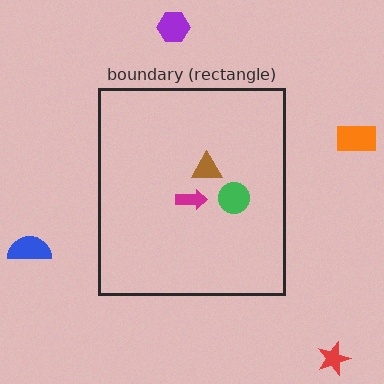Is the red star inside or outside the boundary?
Outside.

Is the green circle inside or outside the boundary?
Inside.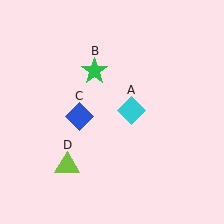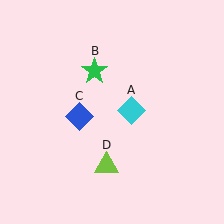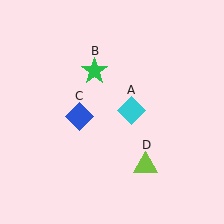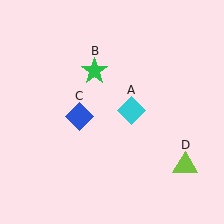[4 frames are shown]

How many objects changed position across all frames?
1 object changed position: lime triangle (object D).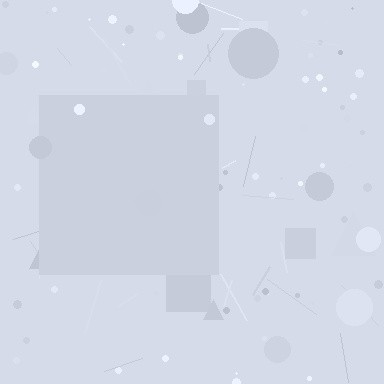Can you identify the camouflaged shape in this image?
The camouflaged shape is a square.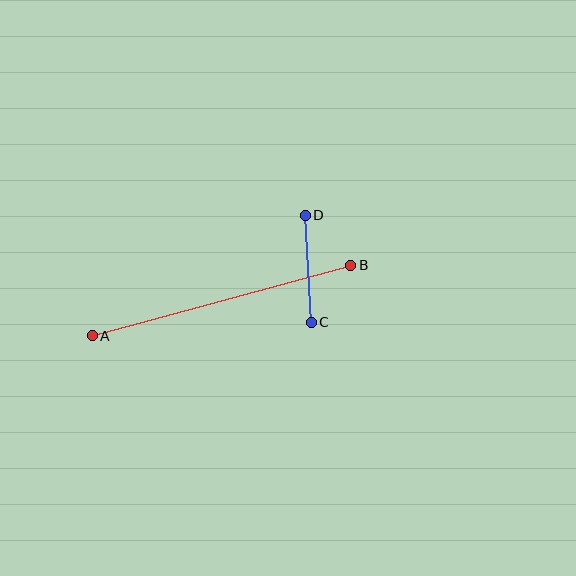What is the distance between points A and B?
The distance is approximately 268 pixels.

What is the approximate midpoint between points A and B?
The midpoint is at approximately (222, 300) pixels.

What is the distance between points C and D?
The distance is approximately 107 pixels.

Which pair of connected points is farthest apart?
Points A and B are farthest apart.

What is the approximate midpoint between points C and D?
The midpoint is at approximately (308, 269) pixels.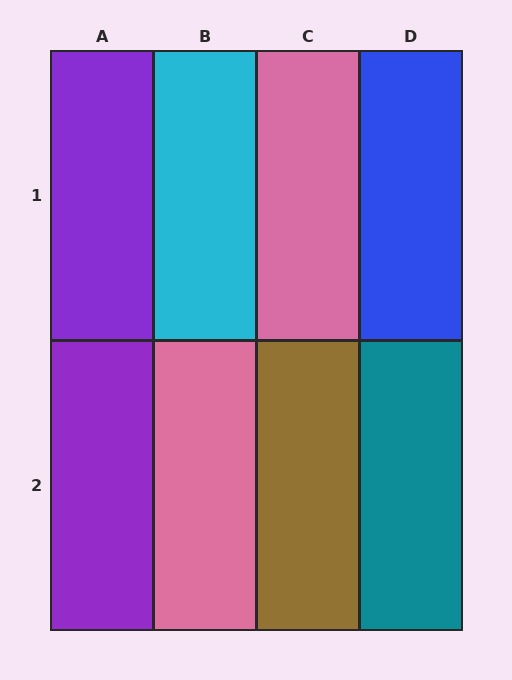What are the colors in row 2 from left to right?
Purple, pink, brown, teal.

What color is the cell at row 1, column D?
Blue.